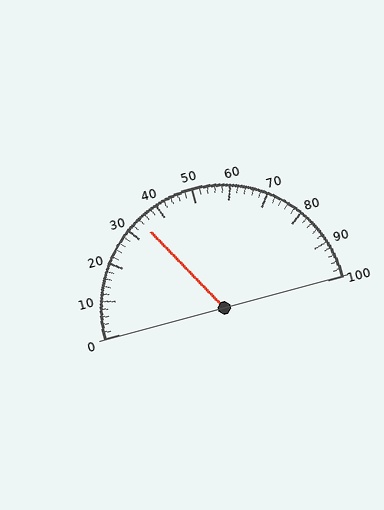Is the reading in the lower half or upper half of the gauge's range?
The reading is in the lower half of the range (0 to 100).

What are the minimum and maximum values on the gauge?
The gauge ranges from 0 to 100.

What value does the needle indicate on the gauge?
The needle indicates approximately 34.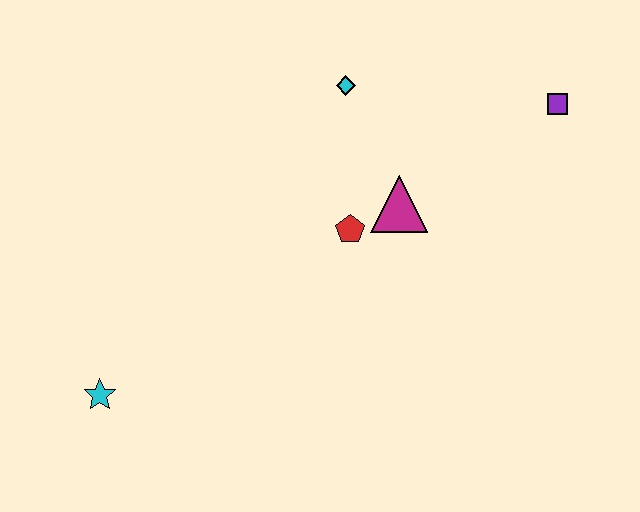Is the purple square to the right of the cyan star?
Yes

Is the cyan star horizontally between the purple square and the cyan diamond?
No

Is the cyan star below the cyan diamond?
Yes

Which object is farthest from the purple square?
The cyan star is farthest from the purple square.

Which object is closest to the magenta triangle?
The red pentagon is closest to the magenta triangle.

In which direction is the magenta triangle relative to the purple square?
The magenta triangle is to the left of the purple square.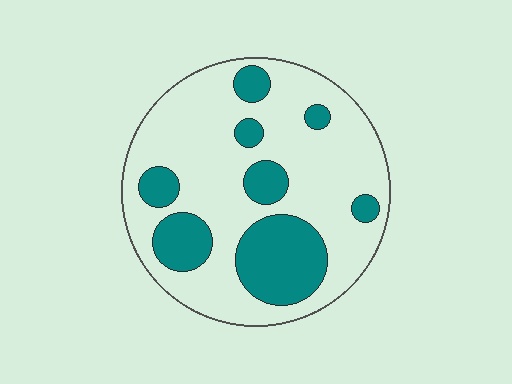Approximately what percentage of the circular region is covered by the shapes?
Approximately 25%.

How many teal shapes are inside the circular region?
8.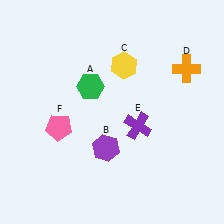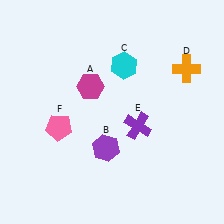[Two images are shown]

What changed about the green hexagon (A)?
In Image 1, A is green. In Image 2, it changed to magenta.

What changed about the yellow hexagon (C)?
In Image 1, C is yellow. In Image 2, it changed to cyan.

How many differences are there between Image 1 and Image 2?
There are 2 differences between the two images.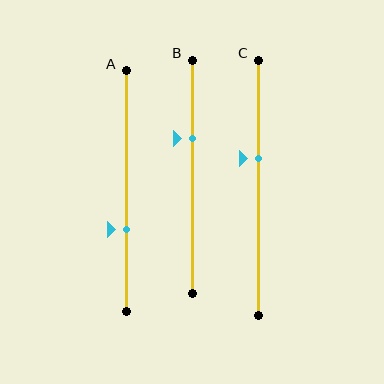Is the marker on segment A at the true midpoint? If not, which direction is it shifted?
No, the marker on segment A is shifted downward by about 16% of the segment length.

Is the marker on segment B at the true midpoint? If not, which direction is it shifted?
No, the marker on segment B is shifted upward by about 16% of the segment length.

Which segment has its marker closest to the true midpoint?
Segment C has its marker closest to the true midpoint.